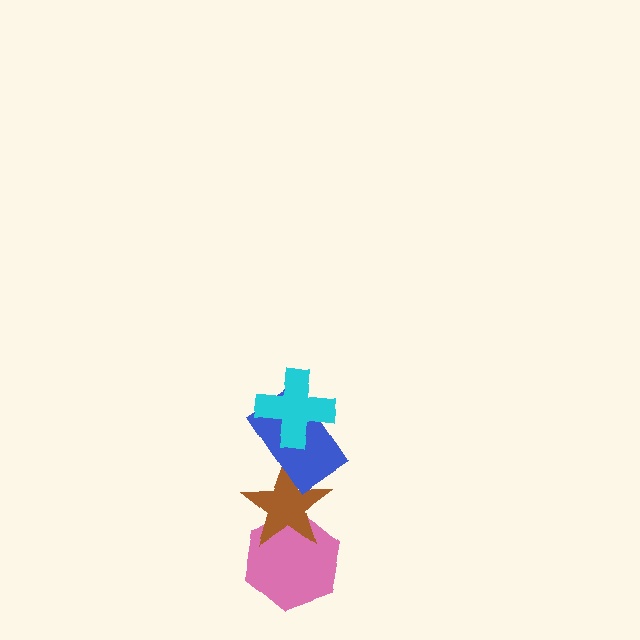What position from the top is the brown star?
The brown star is 3rd from the top.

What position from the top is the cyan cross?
The cyan cross is 1st from the top.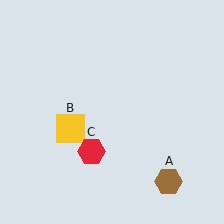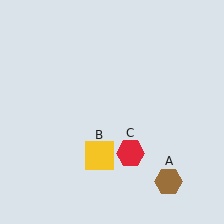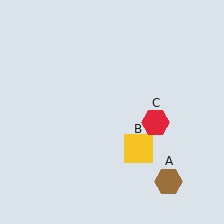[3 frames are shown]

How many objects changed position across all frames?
2 objects changed position: yellow square (object B), red hexagon (object C).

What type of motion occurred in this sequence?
The yellow square (object B), red hexagon (object C) rotated counterclockwise around the center of the scene.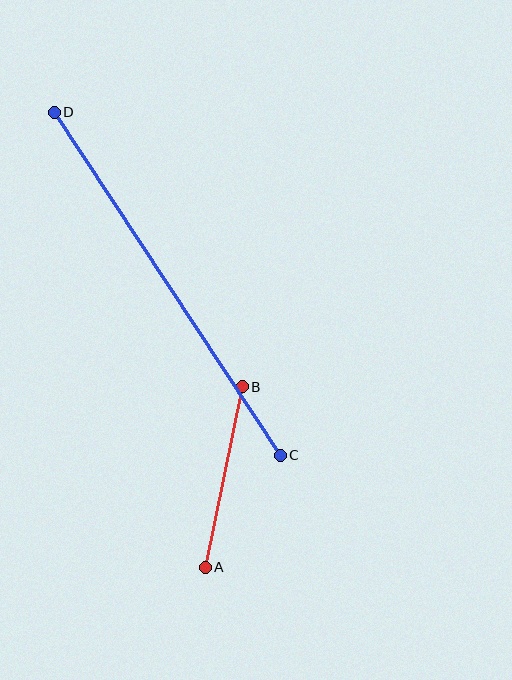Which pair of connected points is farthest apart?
Points C and D are farthest apart.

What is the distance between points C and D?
The distance is approximately 411 pixels.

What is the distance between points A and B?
The distance is approximately 184 pixels.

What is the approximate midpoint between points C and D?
The midpoint is at approximately (167, 284) pixels.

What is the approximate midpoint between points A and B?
The midpoint is at approximately (224, 477) pixels.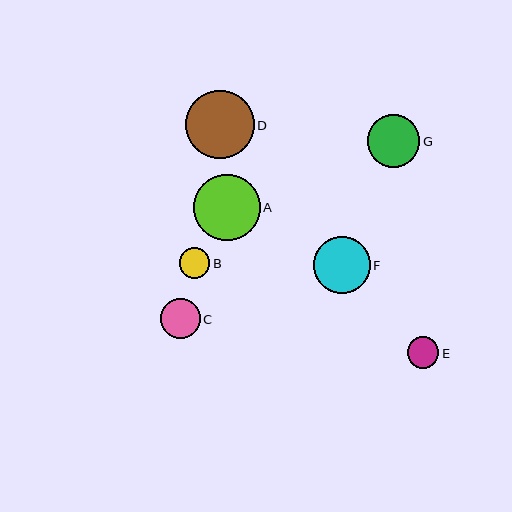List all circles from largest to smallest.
From largest to smallest: D, A, F, G, C, E, B.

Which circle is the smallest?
Circle B is the smallest with a size of approximately 31 pixels.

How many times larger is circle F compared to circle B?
Circle F is approximately 1.8 times the size of circle B.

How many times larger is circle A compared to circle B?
Circle A is approximately 2.2 times the size of circle B.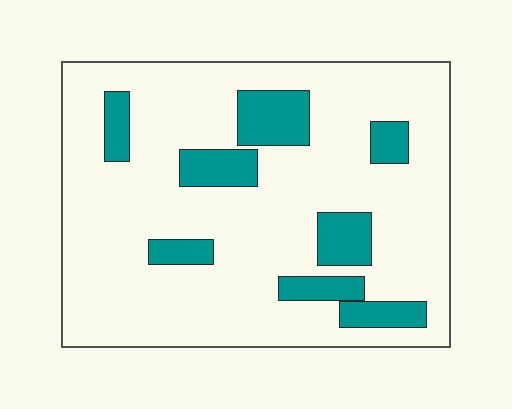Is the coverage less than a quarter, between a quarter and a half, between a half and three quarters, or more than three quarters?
Less than a quarter.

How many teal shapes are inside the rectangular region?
8.